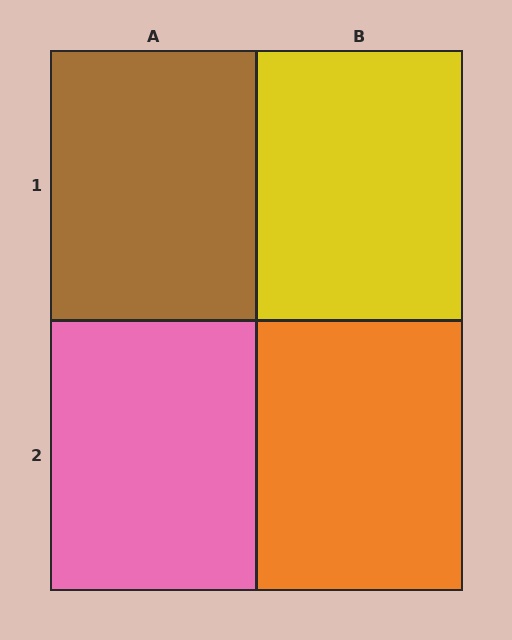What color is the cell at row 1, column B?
Yellow.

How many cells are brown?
1 cell is brown.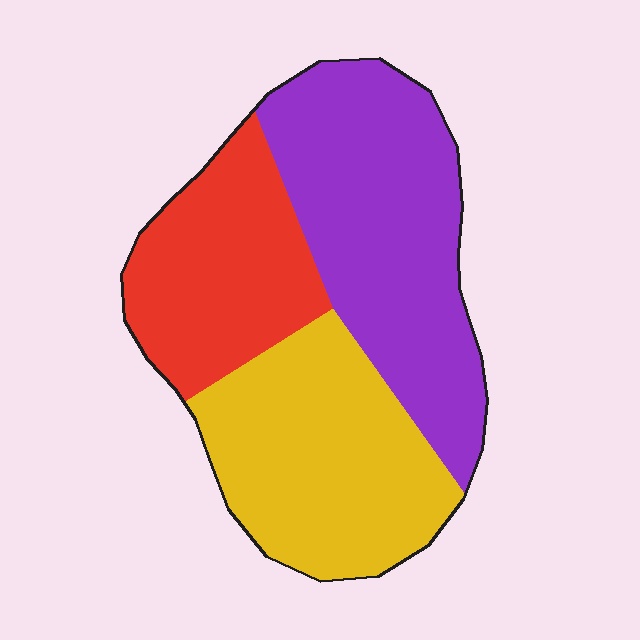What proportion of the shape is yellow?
Yellow covers about 35% of the shape.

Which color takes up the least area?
Red, at roughly 25%.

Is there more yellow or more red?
Yellow.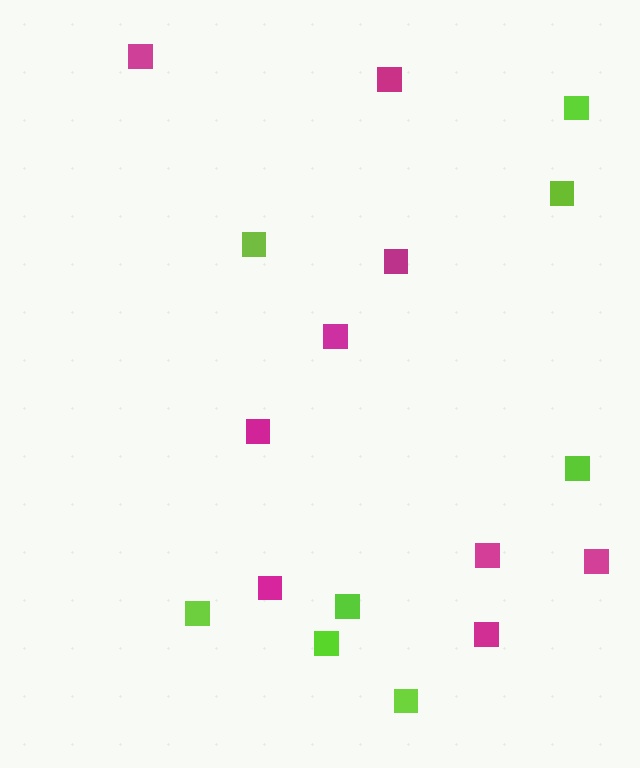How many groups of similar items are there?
There are 2 groups: one group of magenta squares (9) and one group of lime squares (8).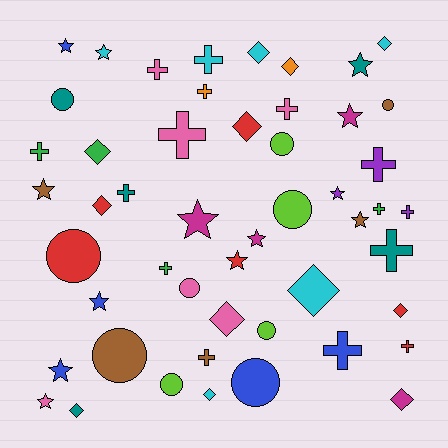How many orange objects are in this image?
There are 2 orange objects.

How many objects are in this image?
There are 50 objects.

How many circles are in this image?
There are 10 circles.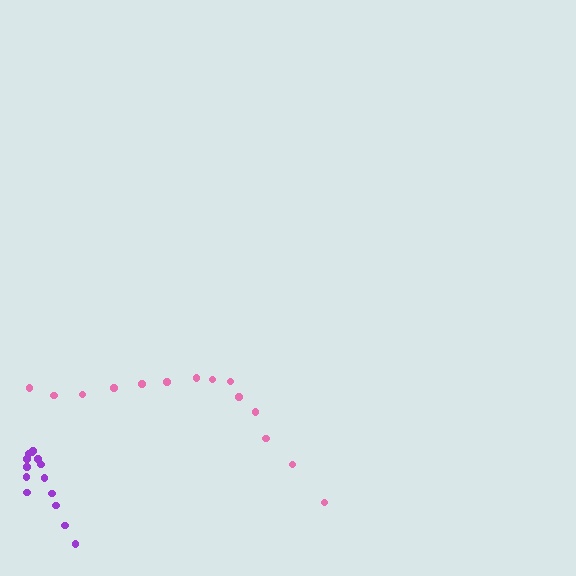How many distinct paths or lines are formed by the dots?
There are 2 distinct paths.